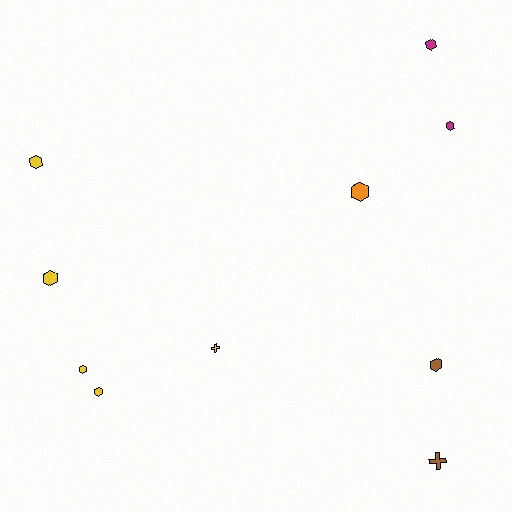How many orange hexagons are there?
There is 1 orange hexagon.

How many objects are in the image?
There are 10 objects.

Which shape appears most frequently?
Hexagon, with 8 objects.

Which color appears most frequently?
Yellow, with 5 objects.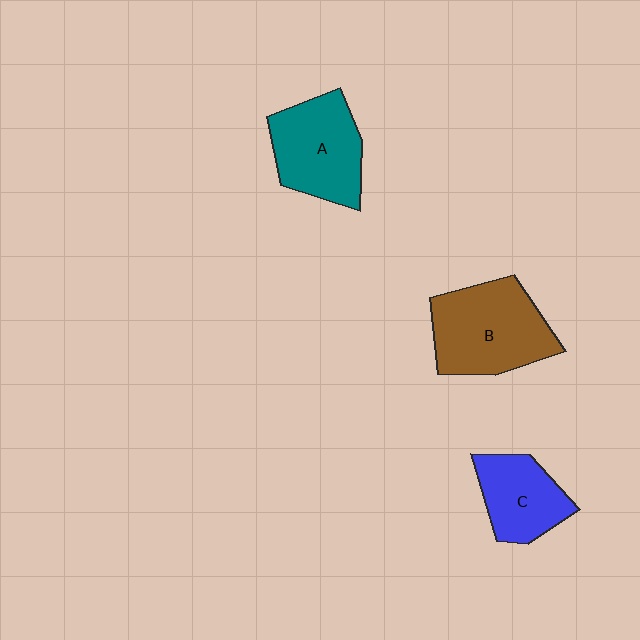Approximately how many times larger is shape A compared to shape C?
Approximately 1.3 times.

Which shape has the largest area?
Shape B (brown).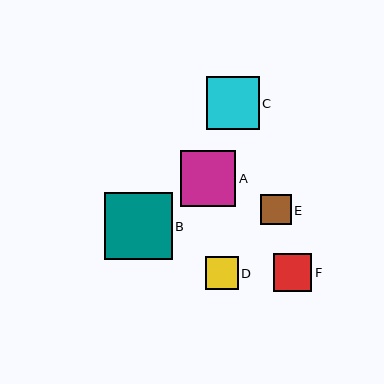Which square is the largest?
Square B is the largest with a size of approximately 67 pixels.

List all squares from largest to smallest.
From largest to smallest: B, A, C, F, D, E.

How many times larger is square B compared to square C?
Square B is approximately 1.3 times the size of square C.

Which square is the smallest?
Square E is the smallest with a size of approximately 30 pixels.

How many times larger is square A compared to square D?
Square A is approximately 1.7 times the size of square D.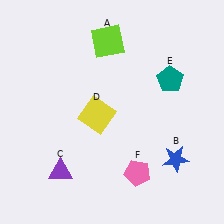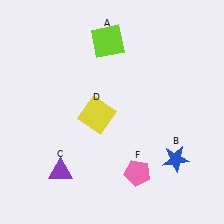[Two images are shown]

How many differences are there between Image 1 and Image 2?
There is 1 difference between the two images.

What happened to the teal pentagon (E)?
The teal pentagon (E) was removed in Image 2. It was in the top-right area of Image 1.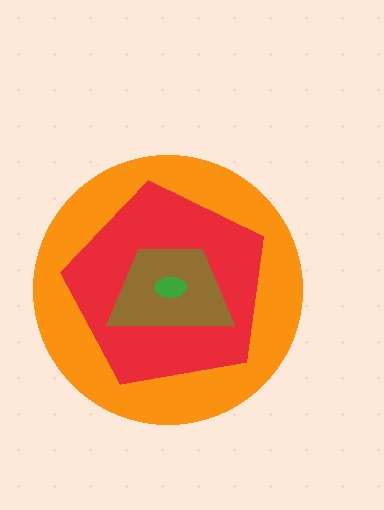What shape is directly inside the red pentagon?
The brown trapezoid.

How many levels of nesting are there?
4.